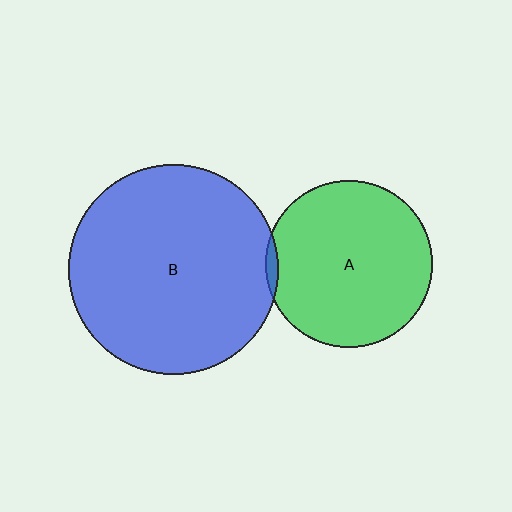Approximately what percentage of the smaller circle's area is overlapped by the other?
Approximately 5%.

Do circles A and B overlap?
Yes.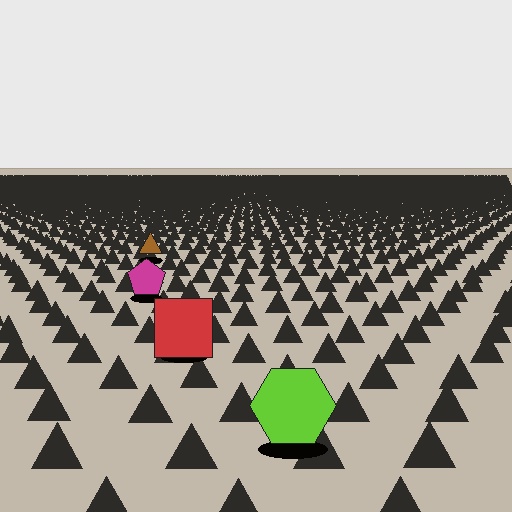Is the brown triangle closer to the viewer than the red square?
No. The red square is closer — you can tell from the texture gradient: the ground texture is coarser near it.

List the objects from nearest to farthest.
From nearest to farthest: the lime hexagon, the red square, the magenta pentagon, the brown triangle.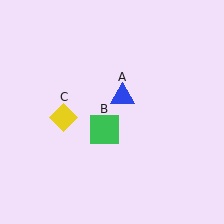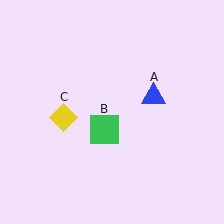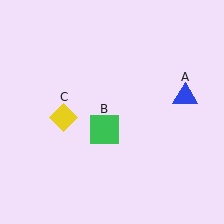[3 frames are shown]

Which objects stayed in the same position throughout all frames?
Green square (object B) and yellow diamond (object C) remained stationary.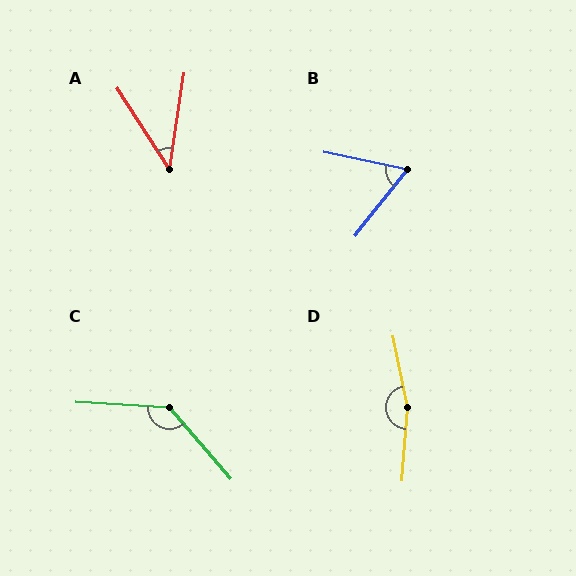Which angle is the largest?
D, at approximately 164 degrees.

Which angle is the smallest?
A, at approximately 41 degrees.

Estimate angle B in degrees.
Approximately 63 degrees.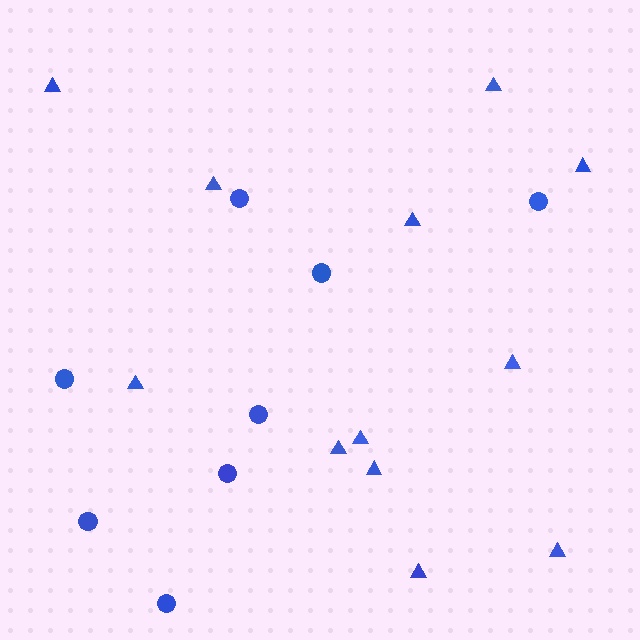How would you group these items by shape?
There are 2 groups: one group of circles (8) and one group of triangles (12).